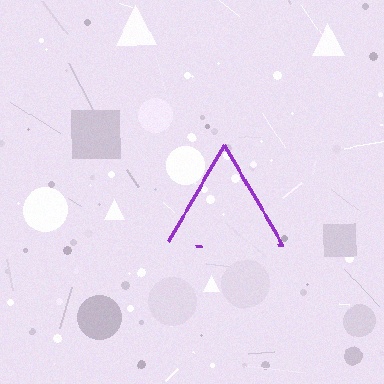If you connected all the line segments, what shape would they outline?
They would outline a triangle.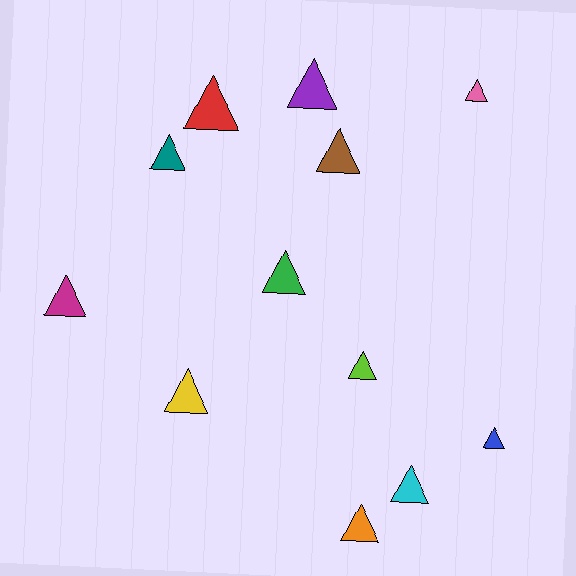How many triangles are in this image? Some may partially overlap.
There are 12 triangles.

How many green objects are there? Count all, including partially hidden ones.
There is 1 green object.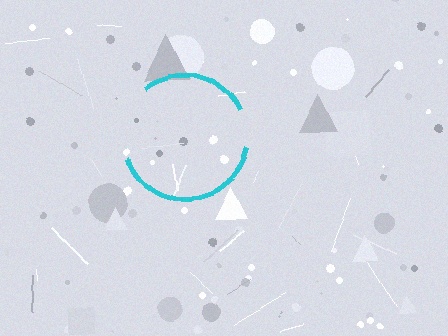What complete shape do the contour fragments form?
The contour fragments form a circle.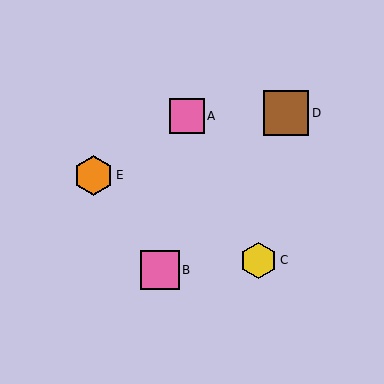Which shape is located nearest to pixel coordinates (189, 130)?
The pink square (labeled A) at (187, 116) is nearest to that location.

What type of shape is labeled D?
Shape D is a brown square.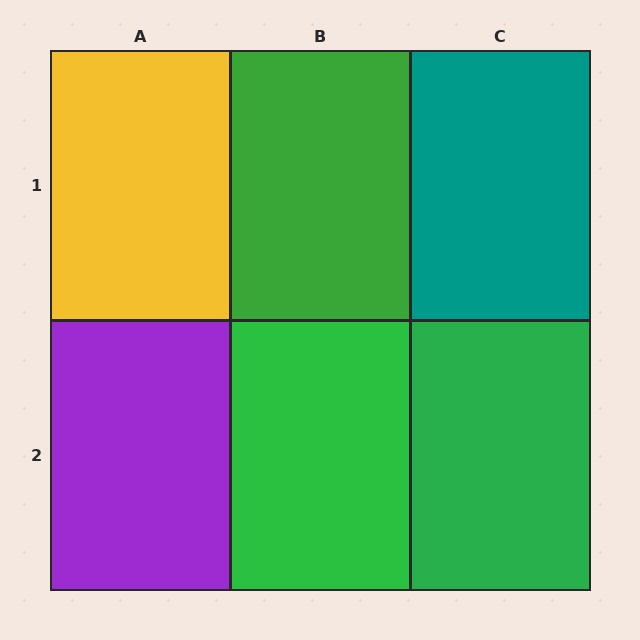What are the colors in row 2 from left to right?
Purple, green, green.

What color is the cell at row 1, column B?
Green.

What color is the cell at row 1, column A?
Yellow.